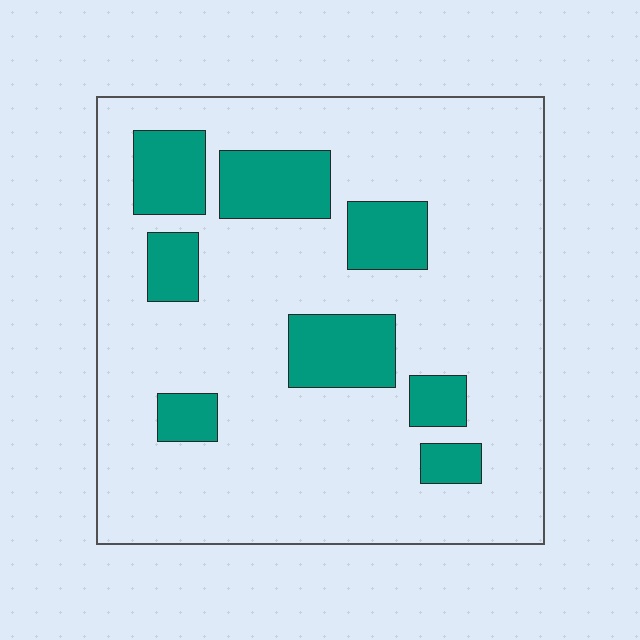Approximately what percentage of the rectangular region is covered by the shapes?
Approximately 20%.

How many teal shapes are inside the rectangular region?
8.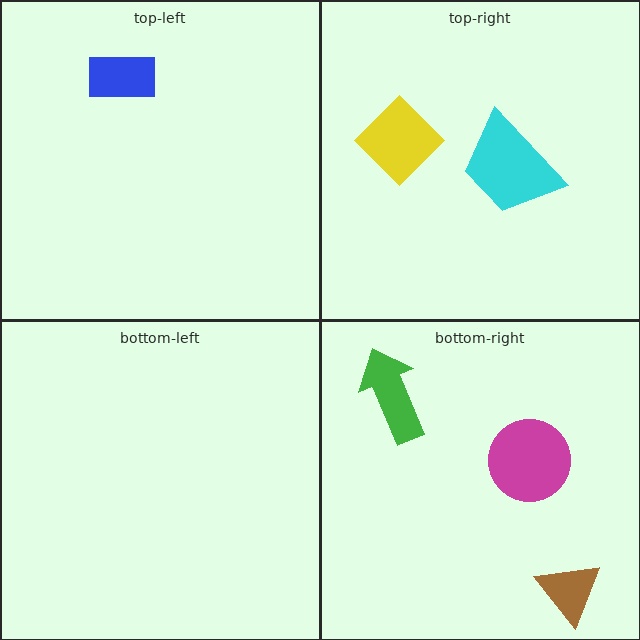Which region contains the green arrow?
The bottom-right region.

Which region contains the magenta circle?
The bottom-right region.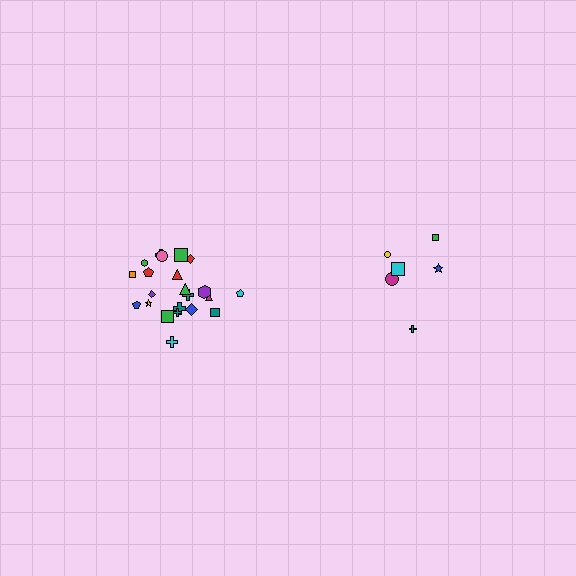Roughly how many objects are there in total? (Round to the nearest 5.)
Roughly 30 objects in total.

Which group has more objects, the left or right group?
The left group.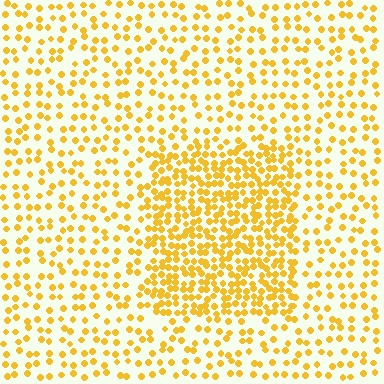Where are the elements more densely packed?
The elements are more densely packed inside the rectangle boundary.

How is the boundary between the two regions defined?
The boundary is defined by a change in element density (approximately 2.2x ratio). All elements are the same color, size, and shape.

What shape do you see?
I see a rectangle.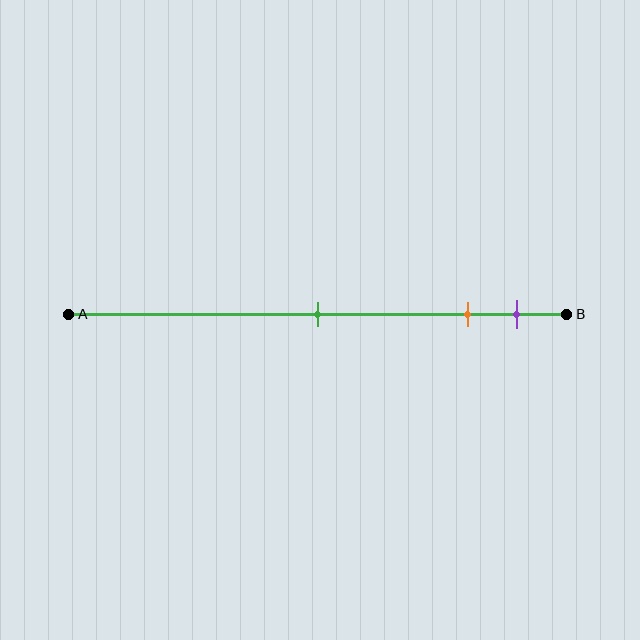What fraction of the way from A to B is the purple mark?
The purple mark is approximately 90% (0.9) of the way from A to B.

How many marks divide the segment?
There are 3 marks dividing the segment.